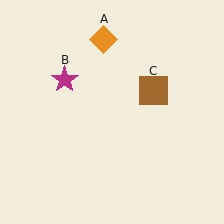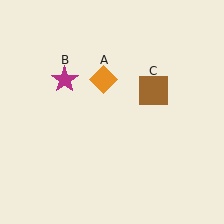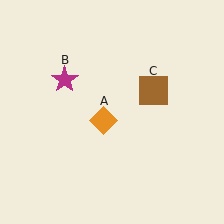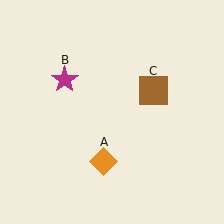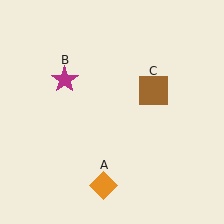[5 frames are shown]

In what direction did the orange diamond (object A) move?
The orange diamond (object A) moved down.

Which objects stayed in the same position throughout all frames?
Magenta star (object B) and brown square (object C) remained stationary.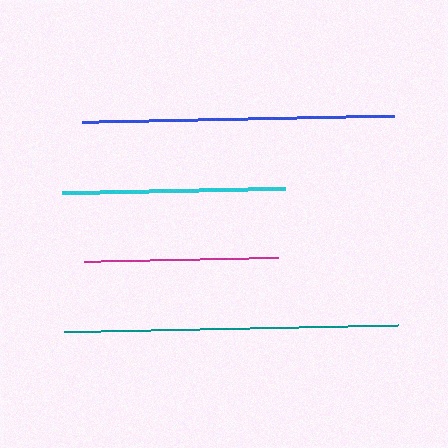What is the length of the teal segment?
The teal segment is approximately 334 pixels long.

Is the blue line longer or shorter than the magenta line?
The blue line is longer than the magenta line.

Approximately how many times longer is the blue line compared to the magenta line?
The blue line is approximately 1.6 times the length of the magenta line.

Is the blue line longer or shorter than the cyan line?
The blue line is longer than the cyan line.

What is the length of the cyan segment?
The cyan segment is approximately 222 pixels long.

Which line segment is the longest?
The teal line is the longest at approximately 334 pixels.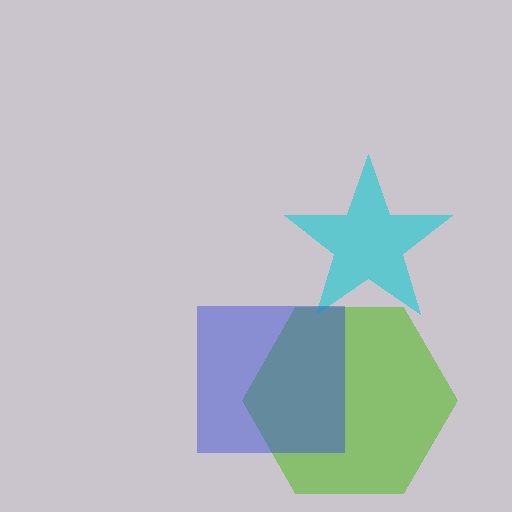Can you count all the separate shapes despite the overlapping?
Yes, there are 3 separate shapes.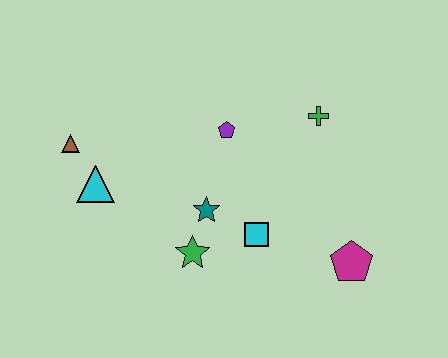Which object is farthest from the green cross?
The brown triangle is farthest from the green cross.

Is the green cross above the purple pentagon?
Yes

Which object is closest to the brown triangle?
The cyan triangle is closest to the brown triangle.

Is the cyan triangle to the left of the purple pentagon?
Yes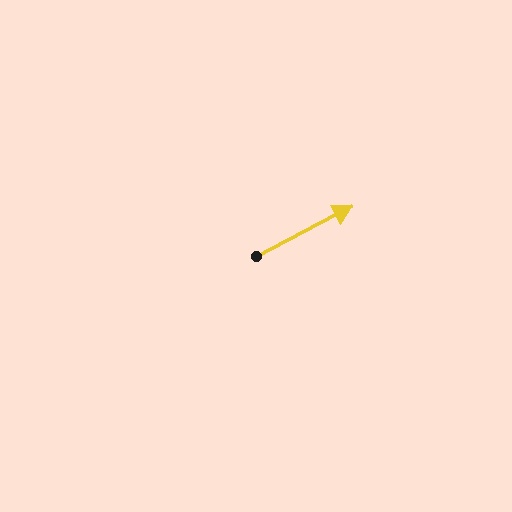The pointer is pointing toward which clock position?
Roughly 2 o'clock.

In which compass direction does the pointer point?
Northeast.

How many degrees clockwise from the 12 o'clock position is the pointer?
Approximately 62 degrees.